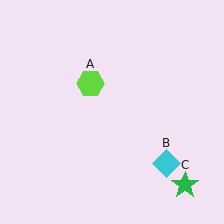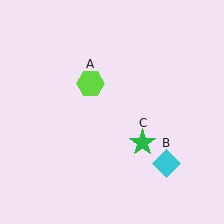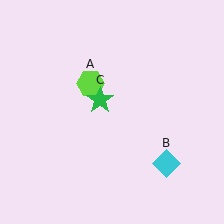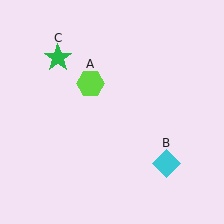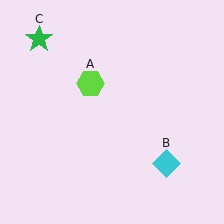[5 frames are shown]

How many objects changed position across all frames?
1 object changed position: green star (object C).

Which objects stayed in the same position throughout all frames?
Lime hexagon (object A) and cyan diamond (object B) remained stationary.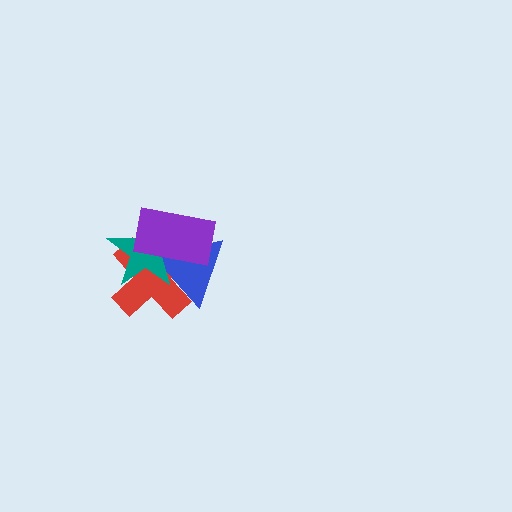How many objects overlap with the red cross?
3 objects overlap with the red cross.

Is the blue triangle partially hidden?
Yes, it is partially covered by another shape.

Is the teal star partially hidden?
Yes, it is partially covered by another shape.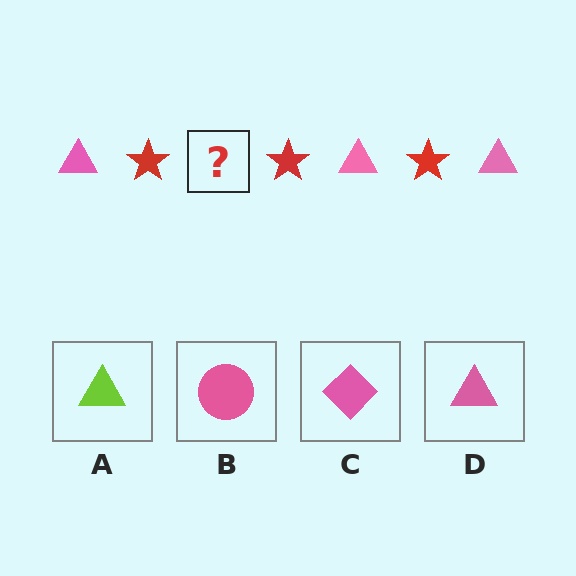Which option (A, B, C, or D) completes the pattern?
D.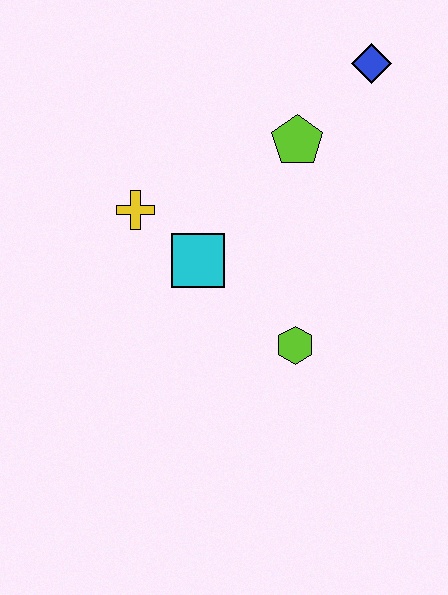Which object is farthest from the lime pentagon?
The lime hexagon is farthest from the lime pentagon.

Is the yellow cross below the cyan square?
No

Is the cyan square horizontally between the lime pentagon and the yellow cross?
Yes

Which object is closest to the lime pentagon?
The blue diamond is closest to the lime pentagon.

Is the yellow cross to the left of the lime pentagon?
Yes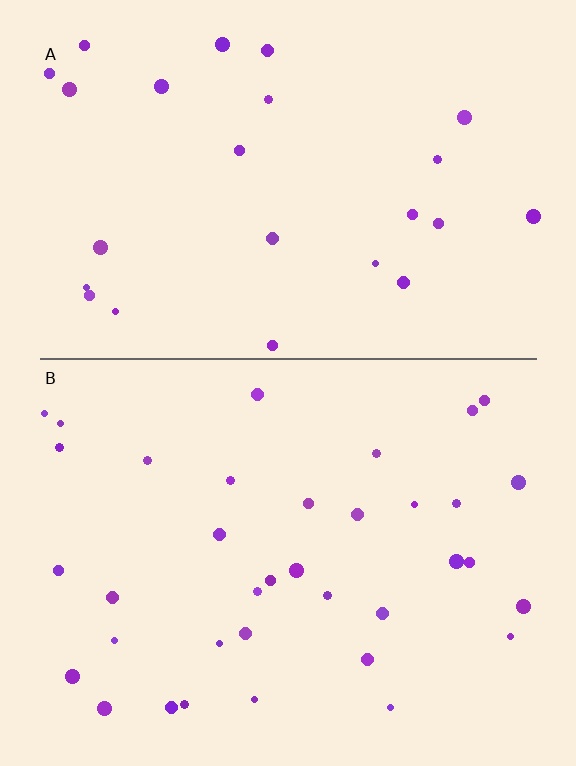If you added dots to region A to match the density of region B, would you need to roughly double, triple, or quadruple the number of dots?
Approximately double.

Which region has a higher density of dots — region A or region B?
B (the bottom).